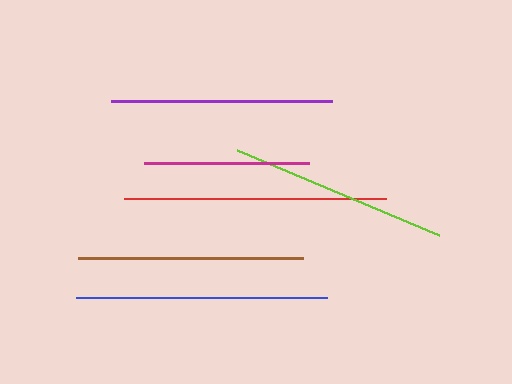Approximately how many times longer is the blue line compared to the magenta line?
The blue line is approximately 1.5 times the length of the magenta line.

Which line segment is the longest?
The red line is the longest at approximately 262 pixels.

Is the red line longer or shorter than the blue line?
The red line is longer than the blue line.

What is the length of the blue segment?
The blue segment is approximately 250 pixels long.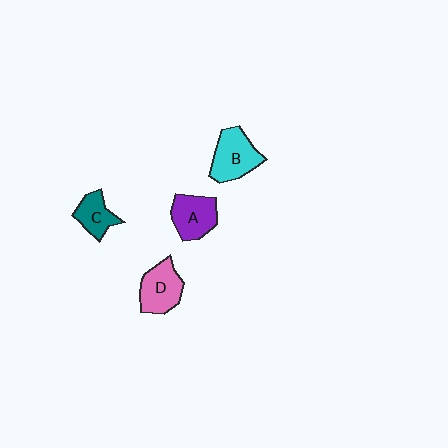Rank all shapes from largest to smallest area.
From largest to smallest: B (cyan), D (pink), A (purple), C (teal).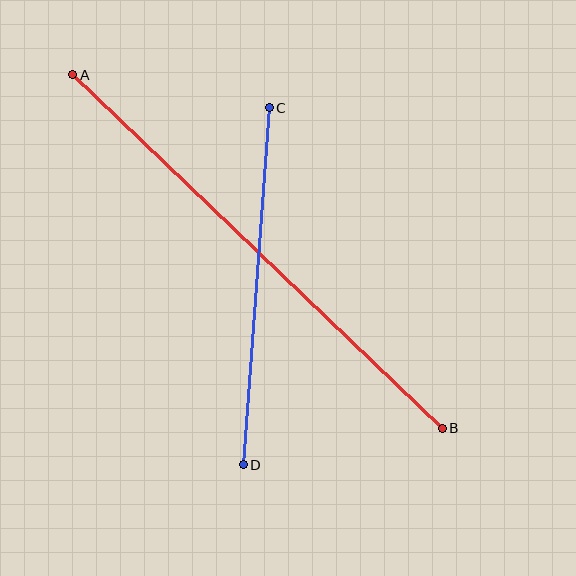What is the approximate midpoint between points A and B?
The midpoint is at approximately (258, 251) pixels.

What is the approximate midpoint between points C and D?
The midpoint is at approximately (256, 286) pixels.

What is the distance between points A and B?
The distance is approximately 511 pixels.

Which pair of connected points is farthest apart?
Points A and B are farthest apart.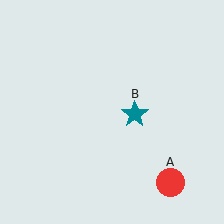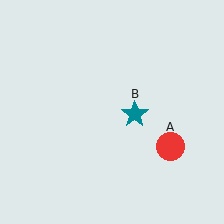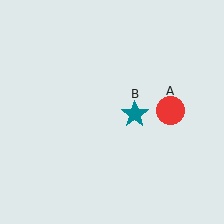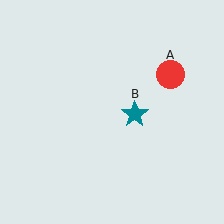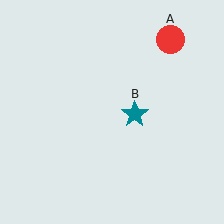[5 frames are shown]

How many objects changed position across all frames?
1 object changed position: red circle (object A).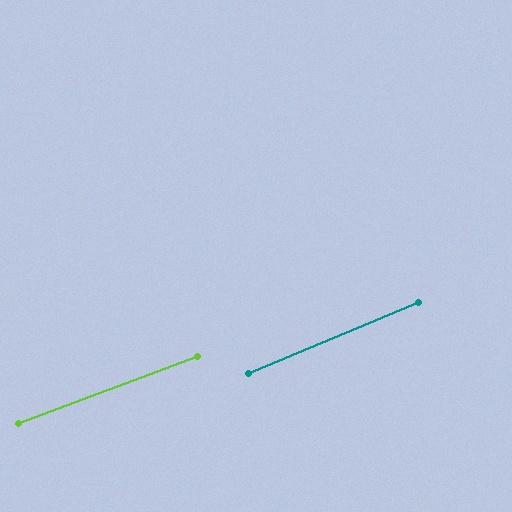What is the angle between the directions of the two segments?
Approximately 2 degrees.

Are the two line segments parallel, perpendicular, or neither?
Parallel — their directions differ by only 2.0°.